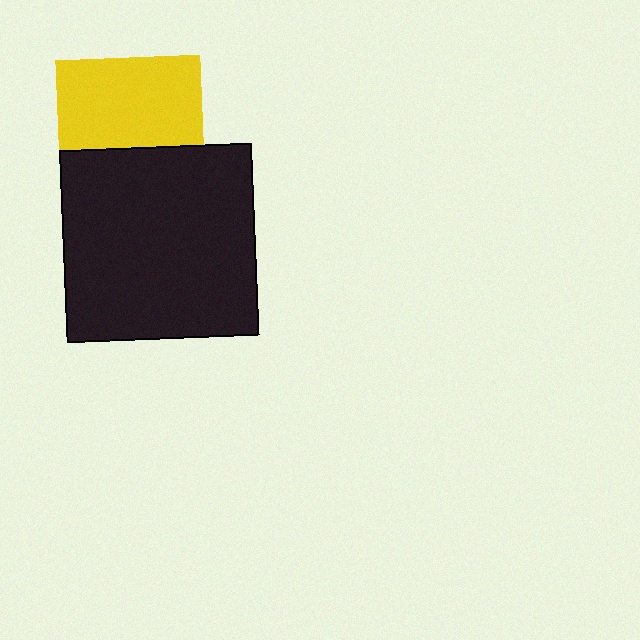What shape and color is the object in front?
The object in front is a black square.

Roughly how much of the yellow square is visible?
About half of it is visible (roughly 62%).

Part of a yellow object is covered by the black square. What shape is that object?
It is a square.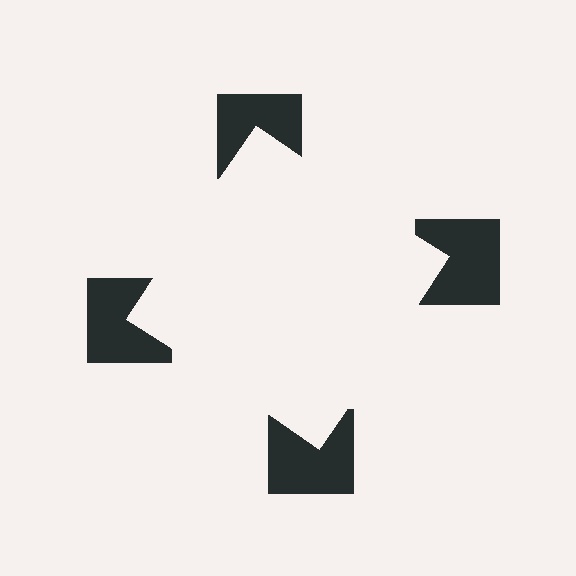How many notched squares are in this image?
There are 4 — one at each vertex of the illusory square.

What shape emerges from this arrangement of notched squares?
An illusory square — its edges are inferred from the aligned wedge cuts in the notched squares, not physically drawn.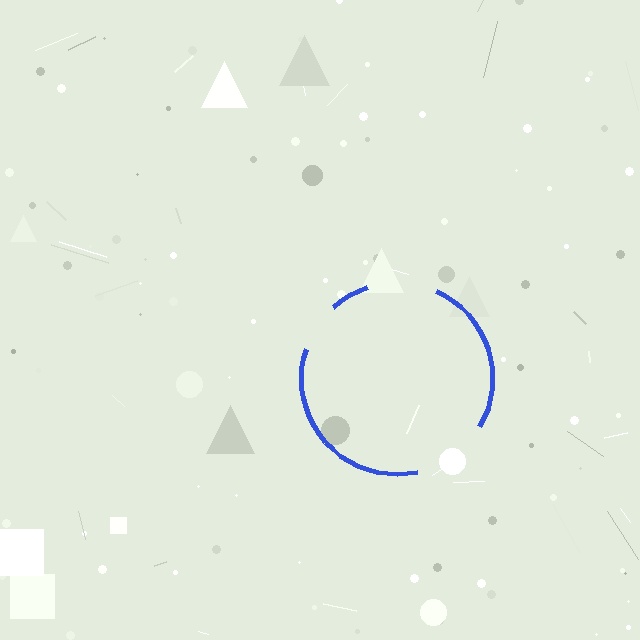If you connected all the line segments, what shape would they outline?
They would outline a circle.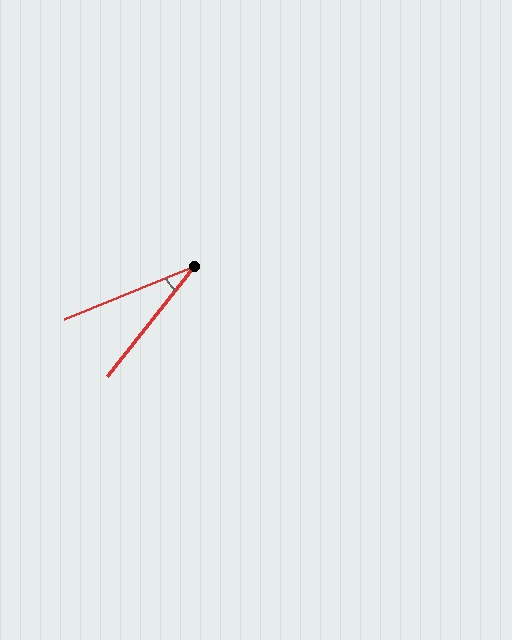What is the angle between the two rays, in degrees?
Approximately 30 degrees.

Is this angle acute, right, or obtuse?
It is acute.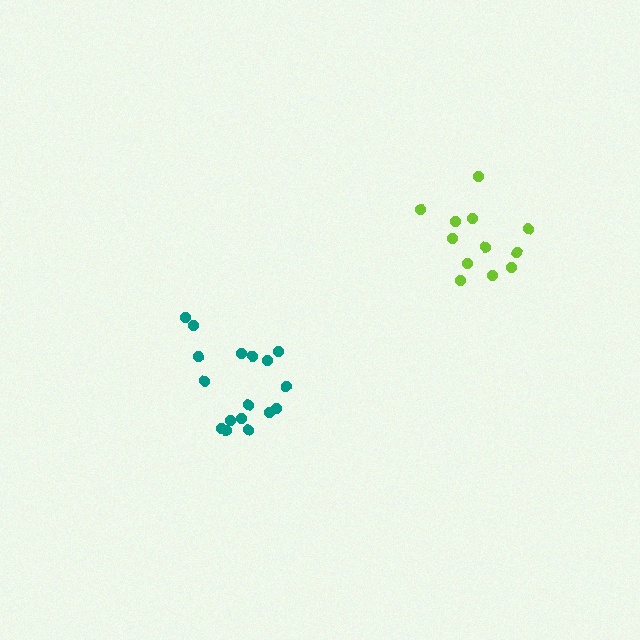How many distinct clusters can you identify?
There are 2 distinct clusters.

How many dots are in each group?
Group 1: 12 dots, Group 2: 17 dots (29 total).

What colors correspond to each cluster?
The clusters are colored: lime, teal.